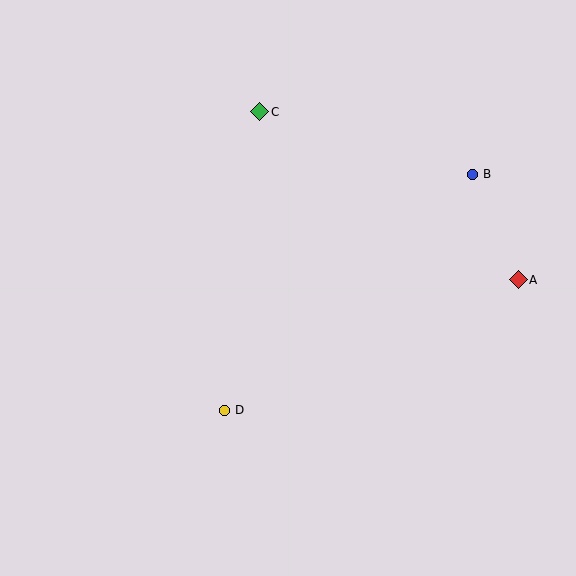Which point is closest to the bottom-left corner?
Point D is closest to the bottom-left corner.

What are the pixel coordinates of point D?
Point D is at (224, 410).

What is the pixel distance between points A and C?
The distance between A and C is 308 pixels.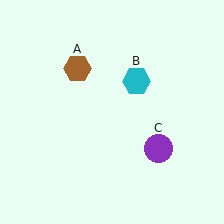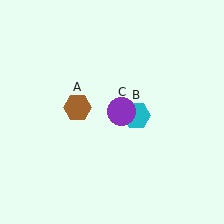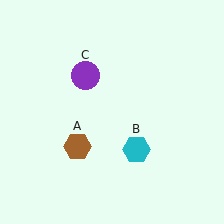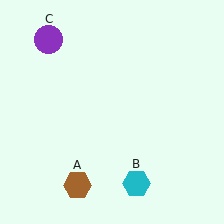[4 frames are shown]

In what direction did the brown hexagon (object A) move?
The brown hexagon (object A) moved down.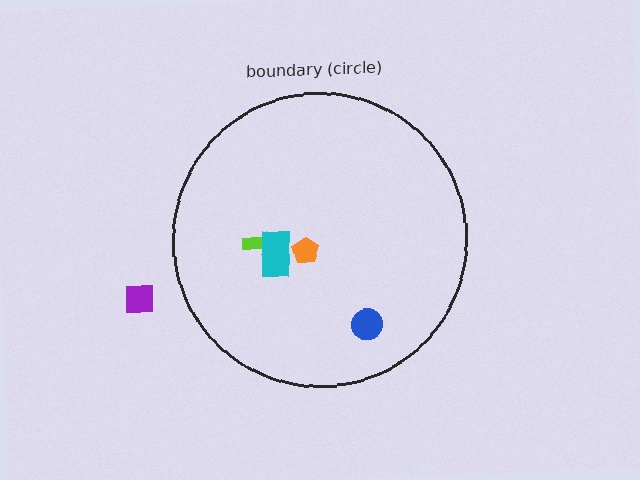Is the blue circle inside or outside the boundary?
Inside.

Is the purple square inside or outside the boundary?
Outside.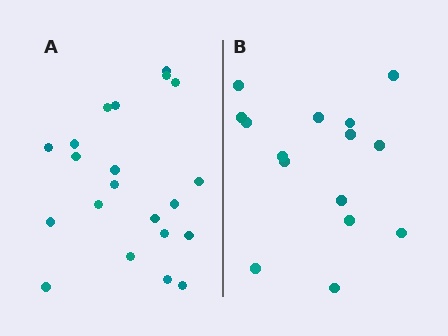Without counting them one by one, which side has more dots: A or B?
Region A (the left region) has more dots.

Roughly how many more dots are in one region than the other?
Region A has about 6 more dots than region B.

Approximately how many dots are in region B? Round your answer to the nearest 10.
About 20 dots. (The exact count is 15, which rounds to 20.)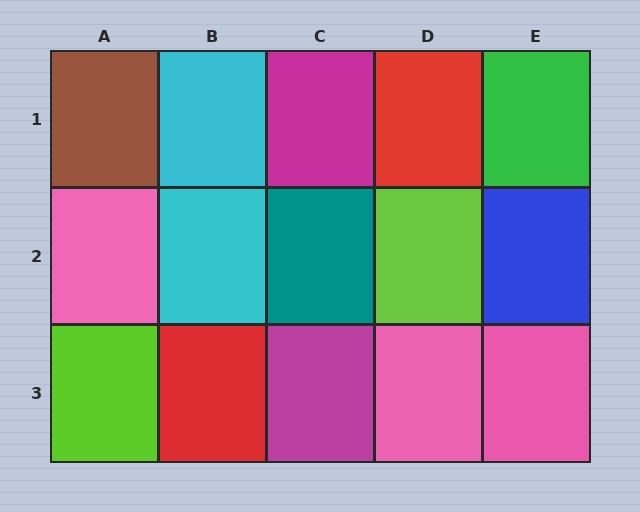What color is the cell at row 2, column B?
Cyan.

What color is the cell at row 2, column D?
Lime.